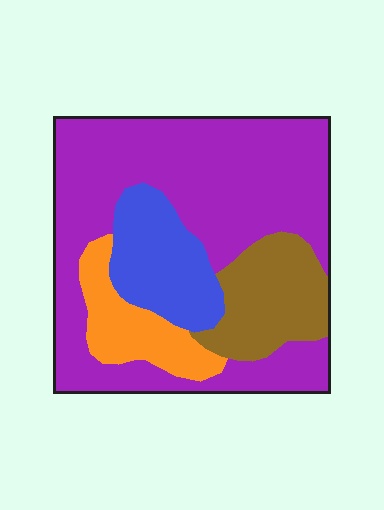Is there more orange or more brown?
Brown.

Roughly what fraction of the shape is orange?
Orange takes up less than a sixth of the shape.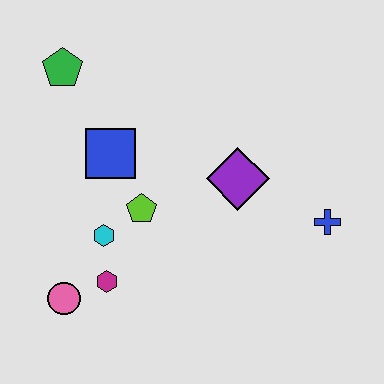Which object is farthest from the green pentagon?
The blue cross is farthest from the green pentagon.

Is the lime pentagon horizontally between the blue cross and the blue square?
Yes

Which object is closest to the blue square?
The lime pentagon is closest to the blue square.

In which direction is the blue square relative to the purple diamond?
The blue square is to the left of the purple diamond.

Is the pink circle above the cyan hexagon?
No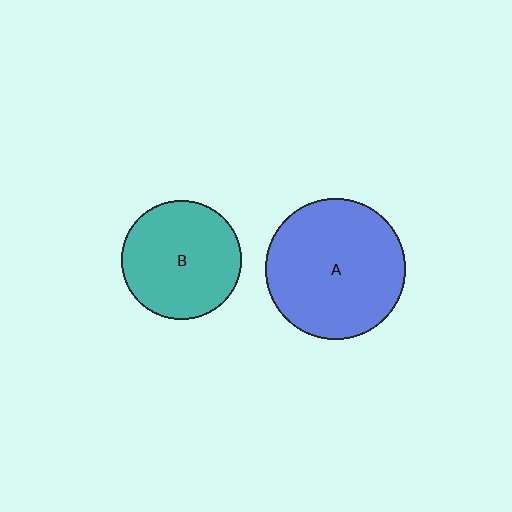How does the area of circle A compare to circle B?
Approximately 1.4 times.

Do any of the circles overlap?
No, none of the circles overlap.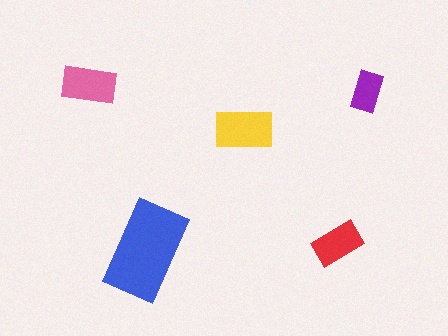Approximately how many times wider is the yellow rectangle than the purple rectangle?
About 1.5 times wider.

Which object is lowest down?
The blue rectangle is bottommost.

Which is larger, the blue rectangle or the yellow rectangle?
The blue one.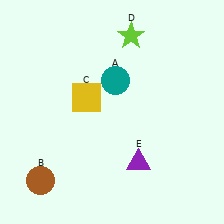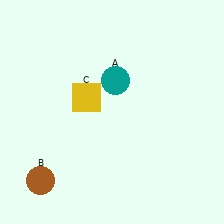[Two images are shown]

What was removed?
The lime star (D), the purple triangle (E) were removed in Image 2.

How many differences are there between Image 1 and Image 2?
There are 2 differences between the two images.